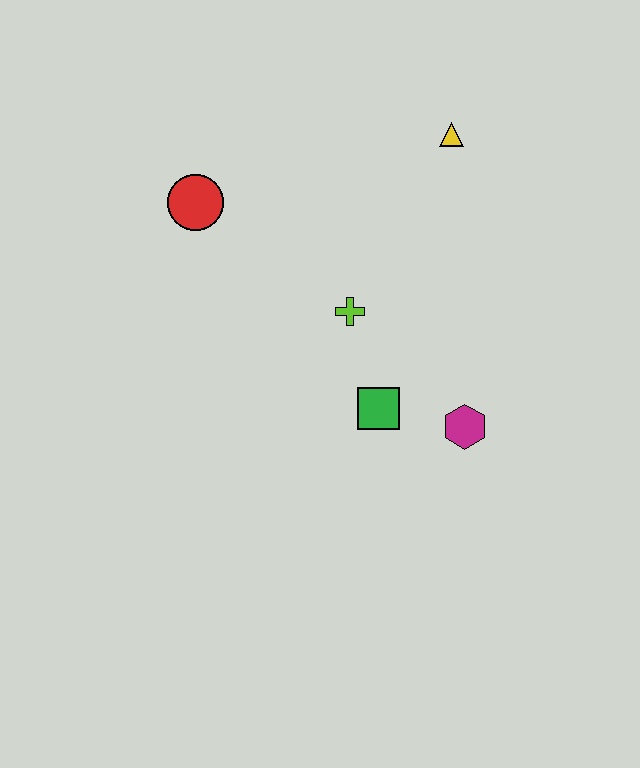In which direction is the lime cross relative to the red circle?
The lime cross is to the right of the red circle.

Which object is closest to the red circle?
The lime cross is closest to the red circle.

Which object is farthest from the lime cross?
The yellow triangle is farthest from the lime cross.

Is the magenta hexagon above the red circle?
No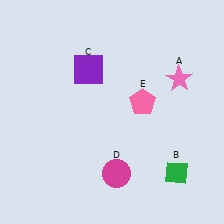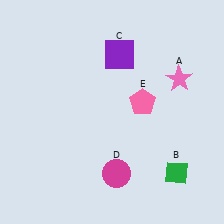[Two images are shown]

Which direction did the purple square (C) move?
The purple square (C) moved right.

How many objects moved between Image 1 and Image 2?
1 object moved between the two images.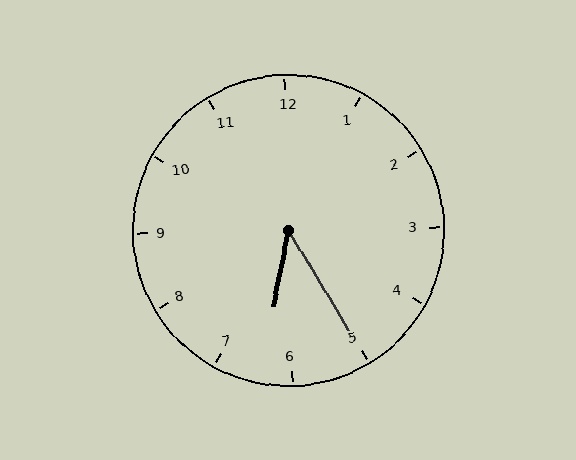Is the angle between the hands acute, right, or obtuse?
It is acute.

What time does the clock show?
6:25.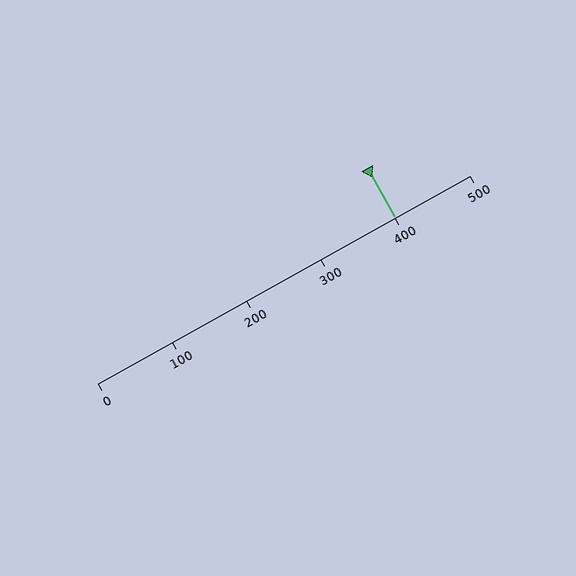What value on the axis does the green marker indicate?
The marker indicates approximately 400.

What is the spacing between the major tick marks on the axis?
The major ticks are spaced 100 apart.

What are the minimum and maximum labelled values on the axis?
The axis runs from 0 to 500.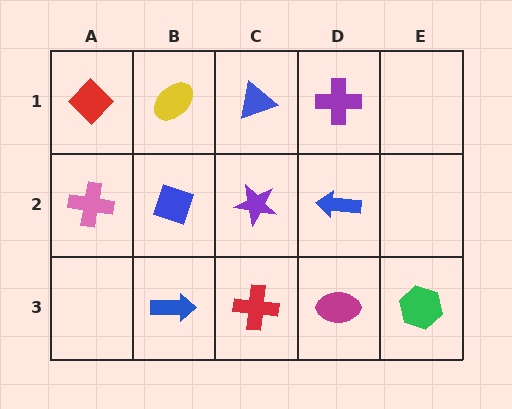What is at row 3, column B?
A blue arrow.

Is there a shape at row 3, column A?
No, that cell is empty.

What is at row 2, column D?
A blue arrow.